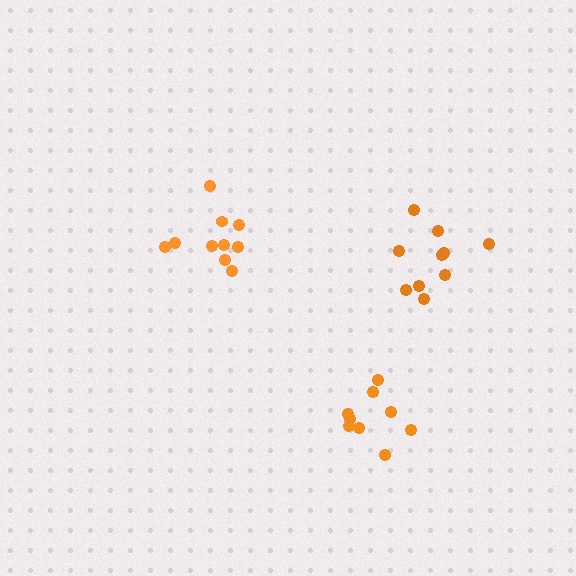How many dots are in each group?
Group 1: 10 dots, Group 2: 10 dots, Group 3: 9 dots (29 total).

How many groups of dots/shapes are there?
There are 3 groups.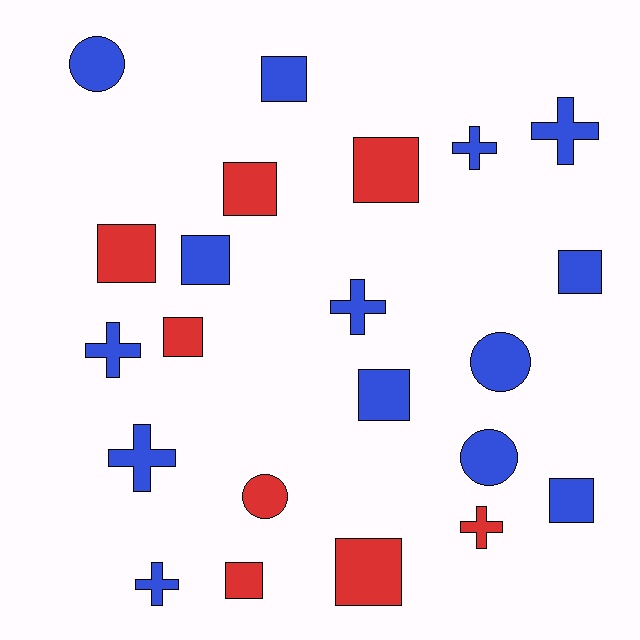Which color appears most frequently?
Blue, with 14 objects.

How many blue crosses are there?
There are 6 blue crosses.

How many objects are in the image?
There are 22 objects.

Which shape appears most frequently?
Square, with 11 objects.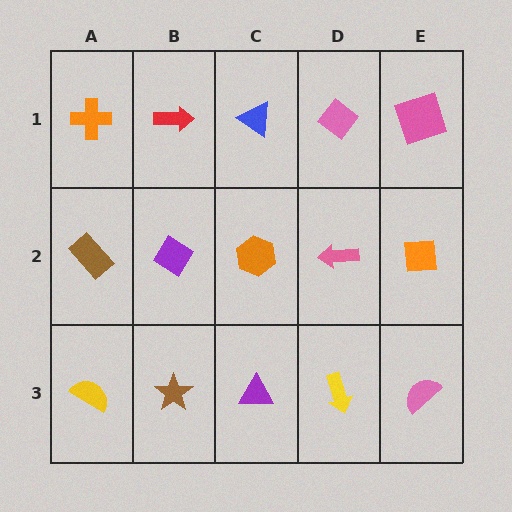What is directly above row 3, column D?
A pink arrow.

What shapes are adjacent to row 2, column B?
A red arrow (row 1, column B), a brown star (row 3, column B), a brown rectangle (row 2, column A), an orange hexagon (row 2, column C).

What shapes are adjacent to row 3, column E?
An orange square (row 2, column E), a yellow arrow (row 3, column D).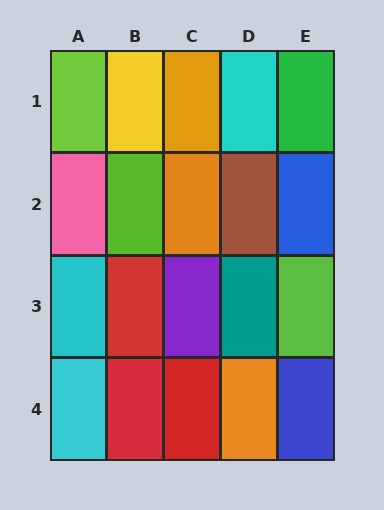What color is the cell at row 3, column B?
Red.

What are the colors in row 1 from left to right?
Lime, yellow, orange, cyan, green.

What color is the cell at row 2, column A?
Pink.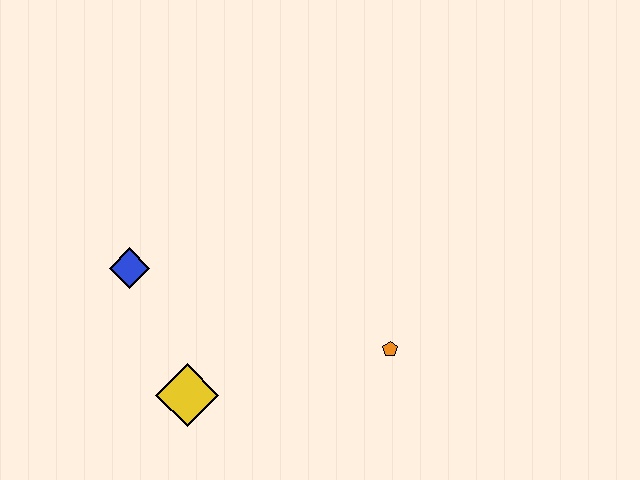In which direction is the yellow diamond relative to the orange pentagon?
The yellow diamond is to the left of the orange pentagon.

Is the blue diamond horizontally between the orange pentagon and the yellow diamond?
No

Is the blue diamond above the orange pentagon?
Yes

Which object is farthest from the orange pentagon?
The blue diamond is farthest from the orange pentagon.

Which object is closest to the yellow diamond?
The blue diamond is closest to the yellow diamond.